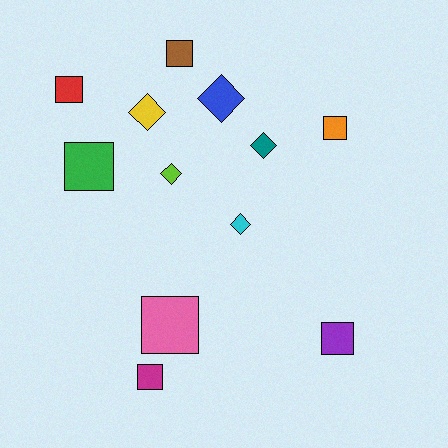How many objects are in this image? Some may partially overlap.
There are 12 objects.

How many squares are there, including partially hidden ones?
There are 7 squares.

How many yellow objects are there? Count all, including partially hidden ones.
There is 1 yellow object.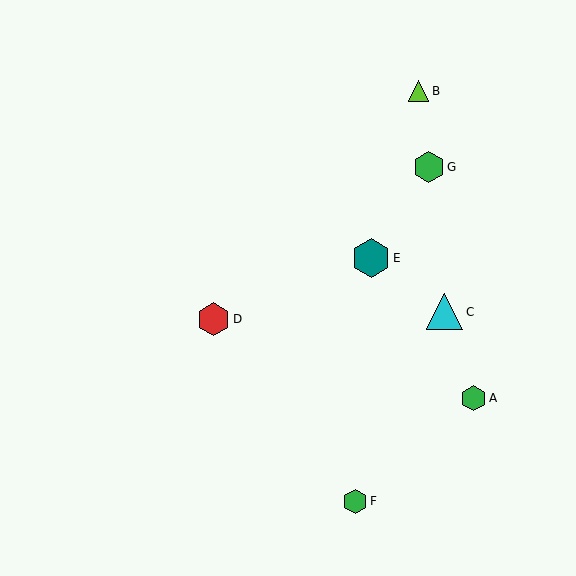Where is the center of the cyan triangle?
The center of the cyan triangle is at (444, 312).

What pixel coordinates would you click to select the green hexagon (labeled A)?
Click at (474, 398) to select the green hexagon A.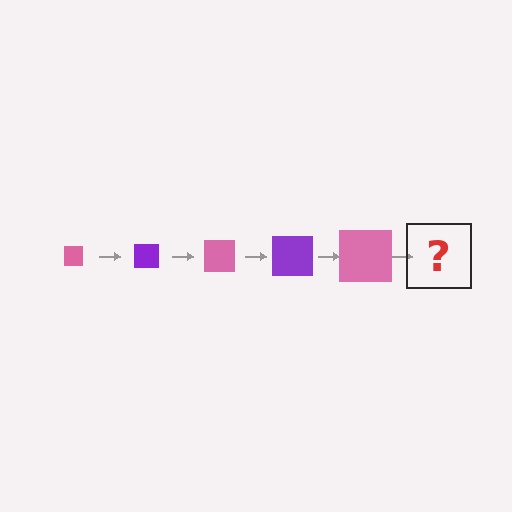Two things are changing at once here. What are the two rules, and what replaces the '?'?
The two rules are that the square grows larger each step and the color cycles through pink and purple. The '?' should be a purple square, larger than the previous one.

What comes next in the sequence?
The next element should be a purple square, larger than the previous one.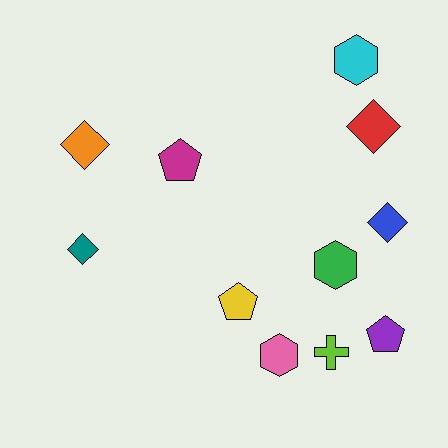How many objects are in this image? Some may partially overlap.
There are 11 objects.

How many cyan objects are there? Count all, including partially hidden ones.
There is 1 cyan object.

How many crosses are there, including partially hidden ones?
There is 1 cross.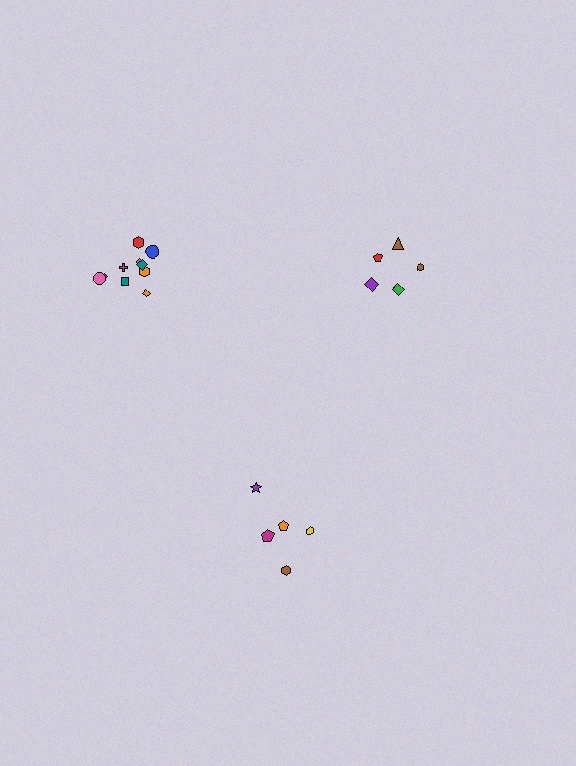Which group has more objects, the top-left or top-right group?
The top-left group.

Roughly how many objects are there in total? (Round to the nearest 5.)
Roughly 20 objects in total.